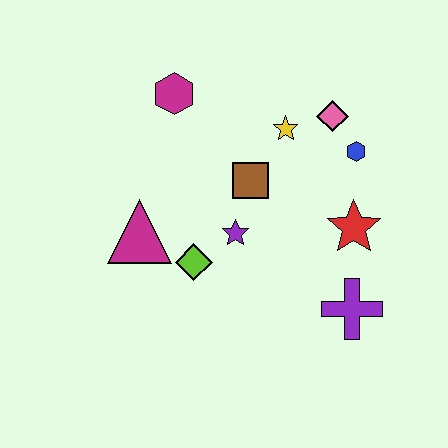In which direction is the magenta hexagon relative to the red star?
The magenta hexagon is to the left of the red star.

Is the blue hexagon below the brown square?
No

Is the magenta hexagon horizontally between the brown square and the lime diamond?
No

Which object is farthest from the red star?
The magenta hexagon is farthest from the red star.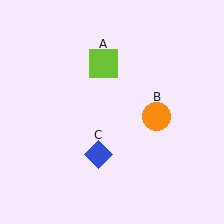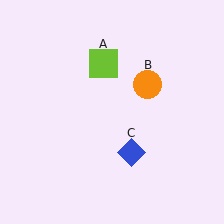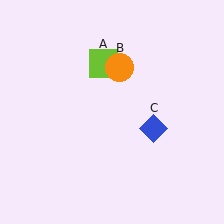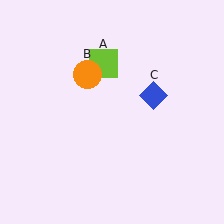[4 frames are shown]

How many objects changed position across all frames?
2 objects changed position: orange circle (object B), blue diamond (object C).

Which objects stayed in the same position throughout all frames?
Lime square (object A) remained stationary.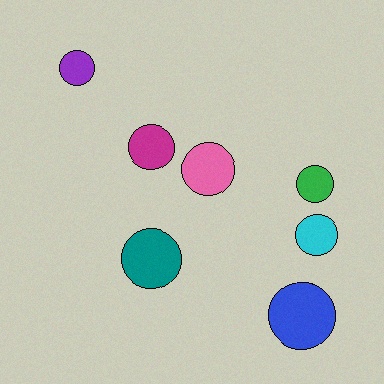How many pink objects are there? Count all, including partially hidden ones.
There is 1 pink object.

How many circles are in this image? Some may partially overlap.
There are 7 circles.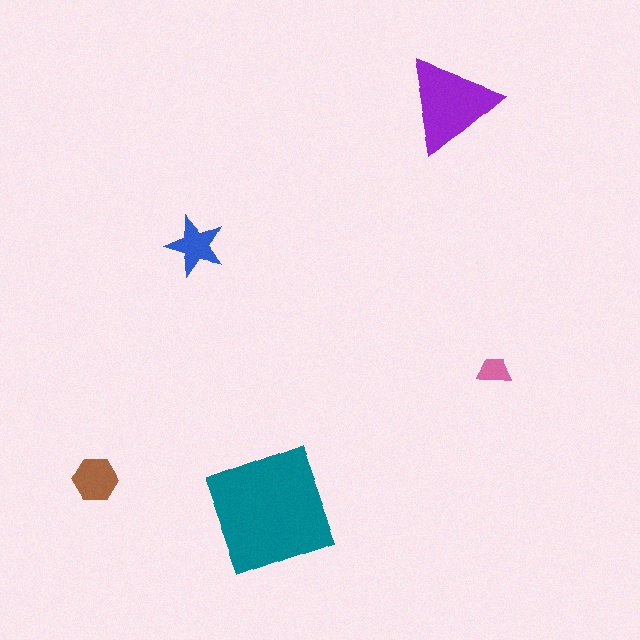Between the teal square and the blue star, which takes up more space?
The teal square.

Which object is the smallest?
The pink trapezoid.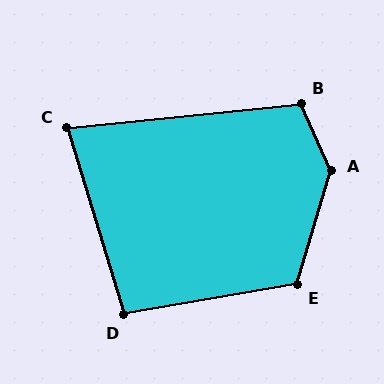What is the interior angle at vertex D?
Approximately 97 degrees (obtuse).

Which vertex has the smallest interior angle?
C, at approximately 79 degrees.